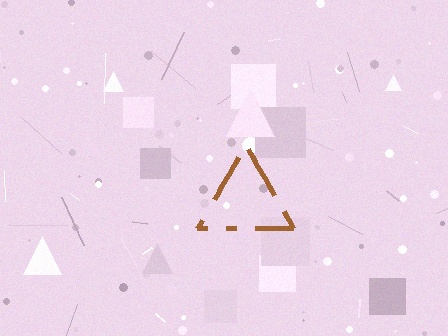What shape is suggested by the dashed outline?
The dashed outline suggests a triangle.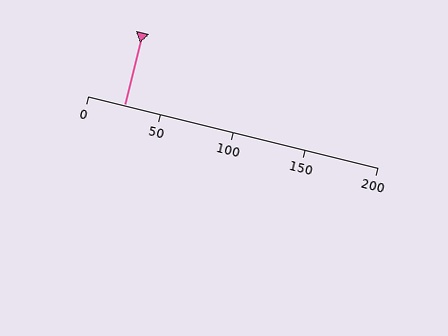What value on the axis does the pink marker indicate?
The marker indicates approximately 25.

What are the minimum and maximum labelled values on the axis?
The axis runs from 0 to 200.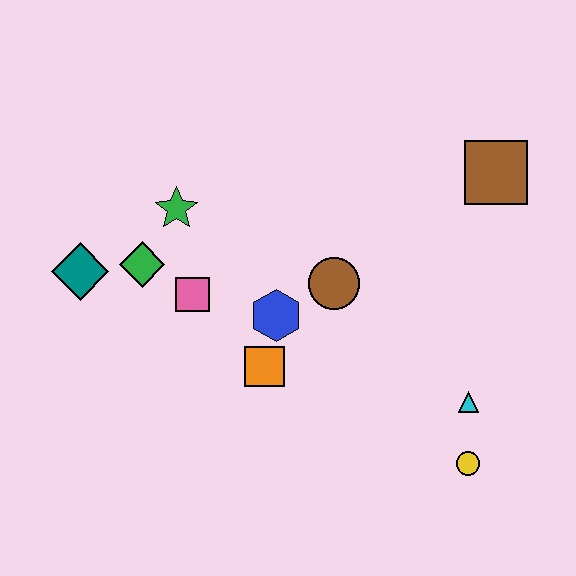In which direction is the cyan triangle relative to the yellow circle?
The cyan triangle is above the yellow circle.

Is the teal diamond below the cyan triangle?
No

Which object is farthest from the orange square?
The brown square is farthest from the orange square.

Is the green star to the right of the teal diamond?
Yes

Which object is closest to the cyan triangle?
The yellow circle is closest to the cyan triangle.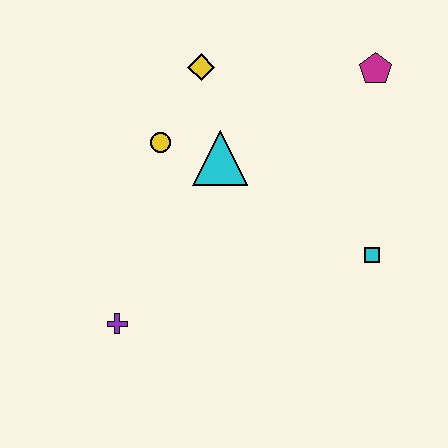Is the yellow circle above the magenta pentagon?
No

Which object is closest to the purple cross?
The yellow circle is closest to the purple cross.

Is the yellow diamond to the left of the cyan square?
Yes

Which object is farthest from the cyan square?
The purple cross is farthest from the cyan square.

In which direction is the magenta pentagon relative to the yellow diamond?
The magenta pentagon is to the right of the yellow diamond.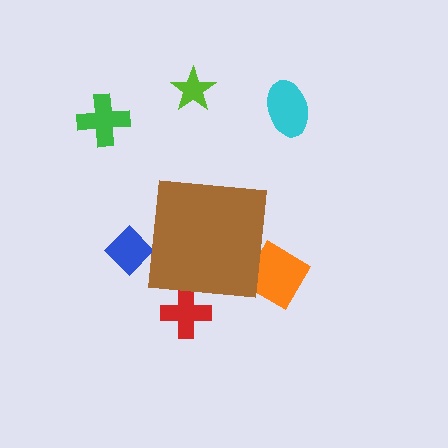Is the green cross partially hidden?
No, the green cross is fully visible.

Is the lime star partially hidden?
No, the lime star is fully visible.